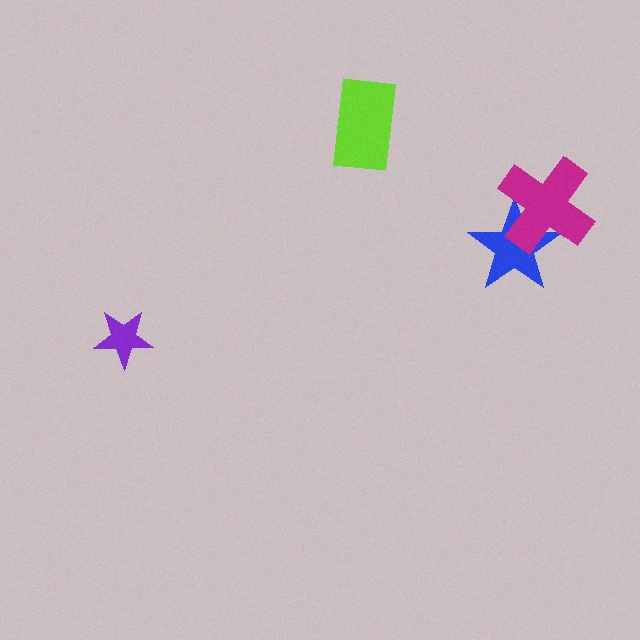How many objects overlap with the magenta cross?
1 object overlaps with the magenta cross.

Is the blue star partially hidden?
Yes, it is partially covered by another shape.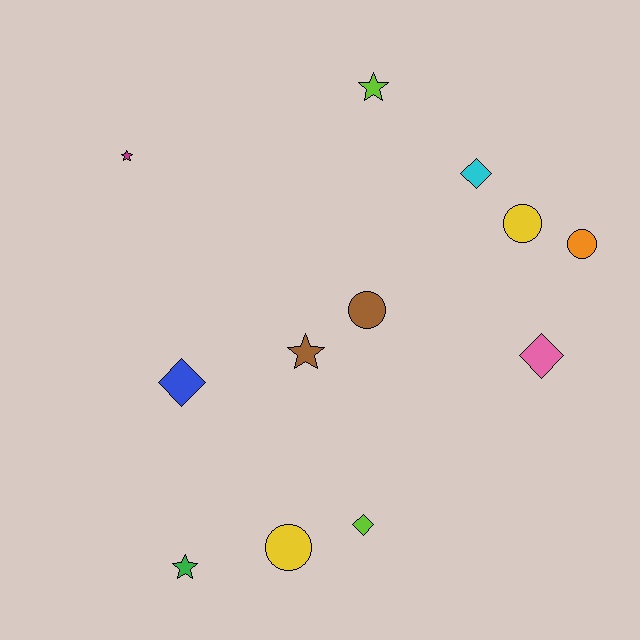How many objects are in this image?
There are 12 objects.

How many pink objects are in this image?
There is 1 pink object.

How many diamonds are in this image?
There are 4 diamonds.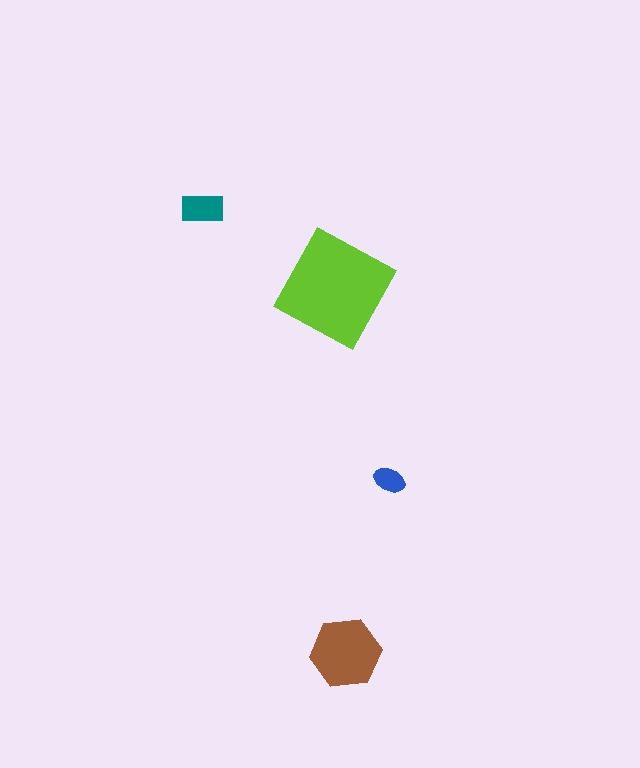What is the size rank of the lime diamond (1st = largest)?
1st.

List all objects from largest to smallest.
The lime diamond, the brown hexagon, the teal rectangle, the blue ellipse.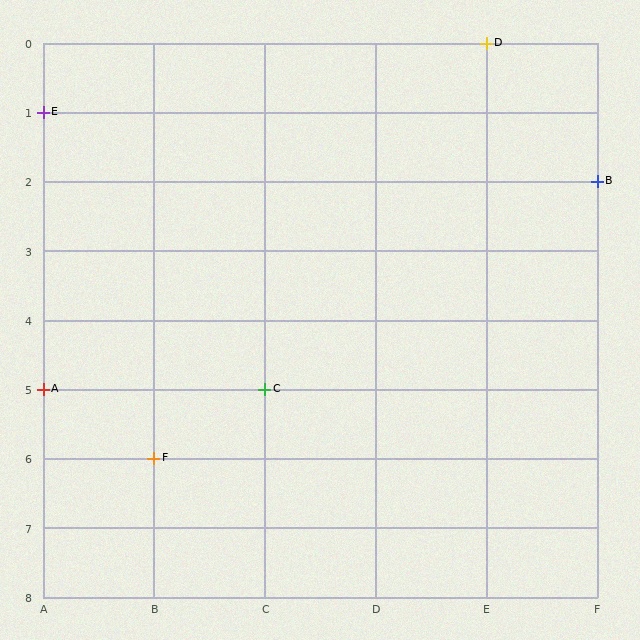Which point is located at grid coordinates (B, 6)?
Point F is at (B, 6).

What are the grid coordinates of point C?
Point C is at grid coordinates (C, 5).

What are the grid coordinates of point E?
Point E is at grid coordinates (A, 1).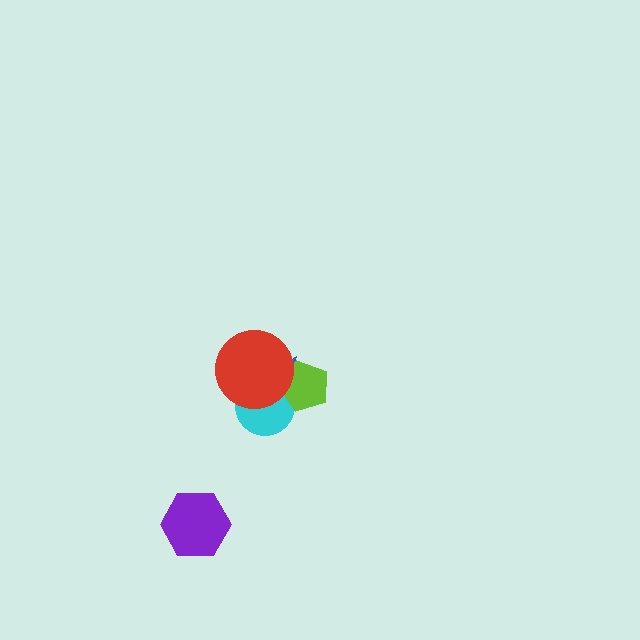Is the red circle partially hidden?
No, no other shape covers it.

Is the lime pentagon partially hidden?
Yes, it is partially covered by another shape.